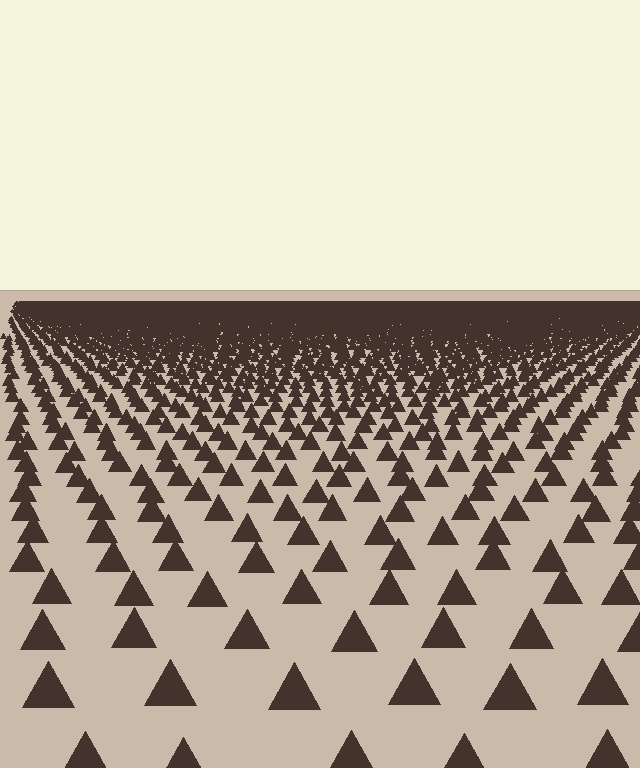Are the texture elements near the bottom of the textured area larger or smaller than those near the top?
Larger. Near the bottom, elements are closer to the viewer and appear at a bigger on-screen size.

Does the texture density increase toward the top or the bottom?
Density increases toward the top.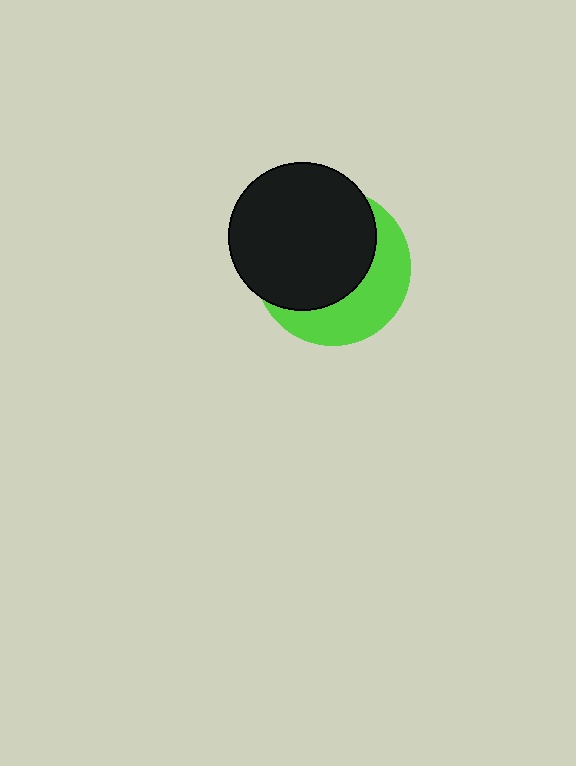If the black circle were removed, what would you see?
You would see the complete lime circle.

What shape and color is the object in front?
The object in front is a black circle.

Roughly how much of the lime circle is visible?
A small part of it is visible (roughly 39%).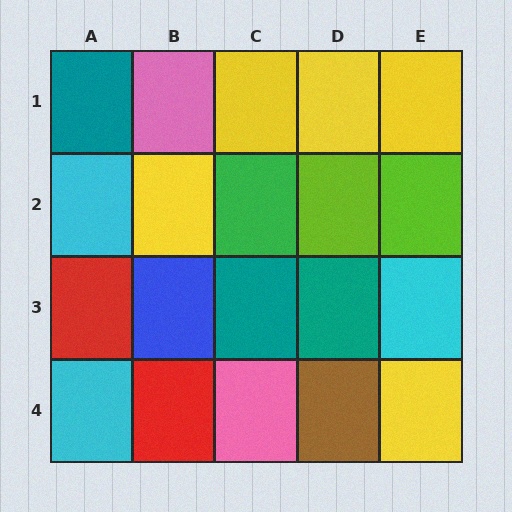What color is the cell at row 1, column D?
Yellow.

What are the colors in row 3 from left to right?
Red, blue, teal, teal, cyan.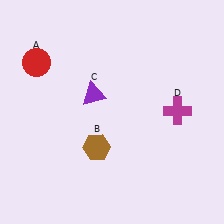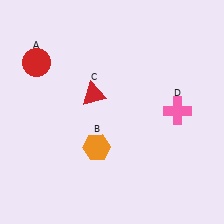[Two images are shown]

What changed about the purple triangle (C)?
In Image 1, C is purple. In Image 2, it changed to red.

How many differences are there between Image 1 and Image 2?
There are 3 differences between the two images.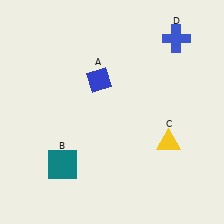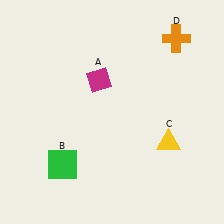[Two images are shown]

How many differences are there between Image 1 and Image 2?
There are 3 differences between the two images.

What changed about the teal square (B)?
In Image 1, B is teal. In Image 2, it changed to green.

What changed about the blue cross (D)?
In Image 1, D is blue. In Image 2, it changed to orange.